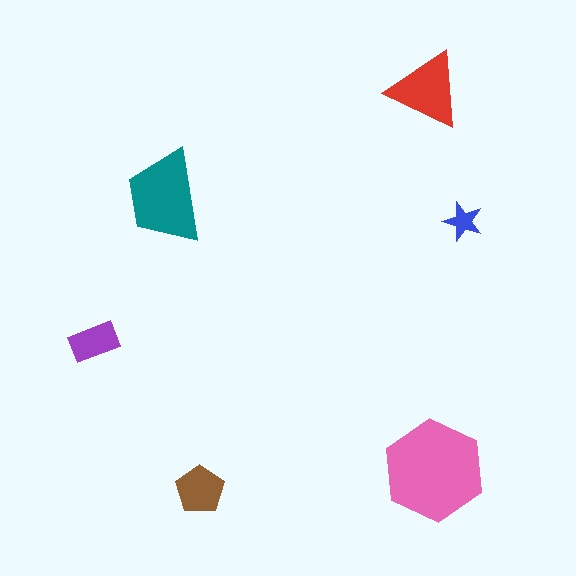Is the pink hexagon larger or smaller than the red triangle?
Larger.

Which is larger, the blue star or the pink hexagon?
The pink hexagon.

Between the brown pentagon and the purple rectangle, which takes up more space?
The brown pentagon.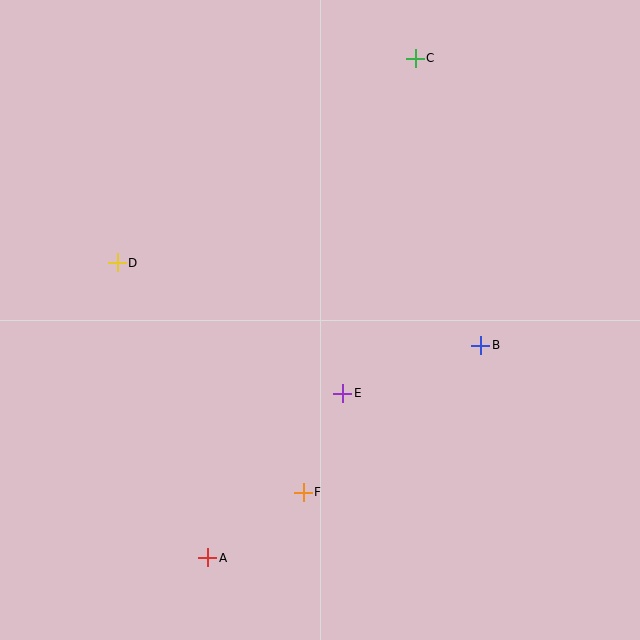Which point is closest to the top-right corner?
Point C is closest to the top-right corner.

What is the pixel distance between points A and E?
The distance between A and E is 213 pixels.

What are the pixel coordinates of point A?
Point A is at (208, 558).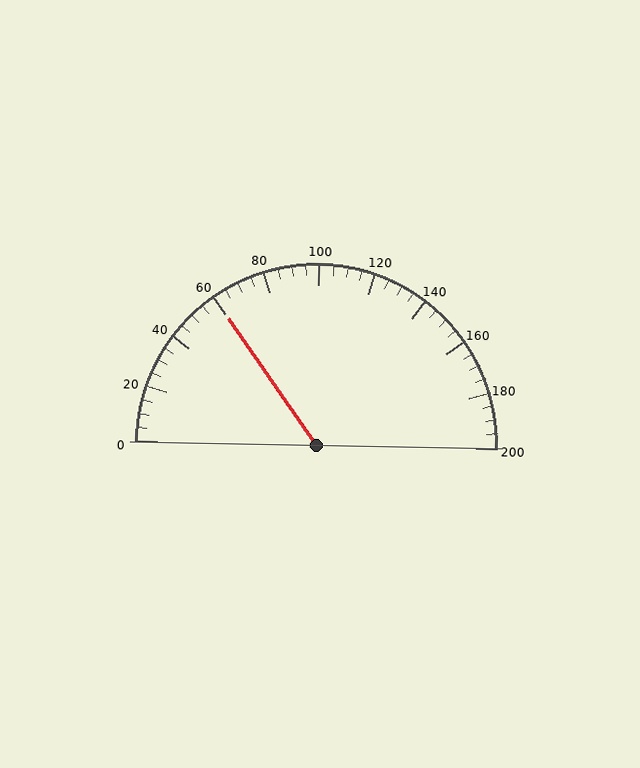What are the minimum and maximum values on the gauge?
The gauge ranges from 0 to 200.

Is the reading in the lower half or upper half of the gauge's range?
The reading is in the lower half of the range (0 to 200).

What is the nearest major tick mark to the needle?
The nearest major tick mark is 60.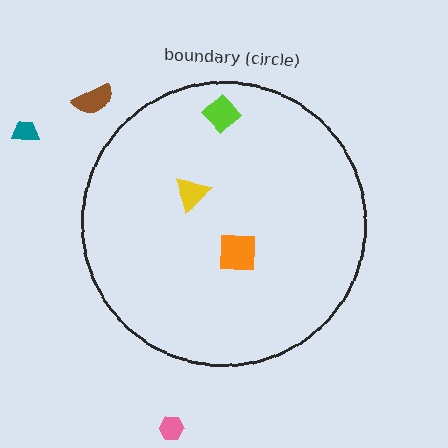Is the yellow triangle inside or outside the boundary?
Inside.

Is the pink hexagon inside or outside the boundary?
Outside.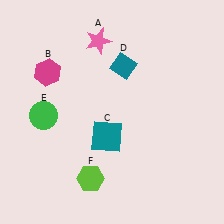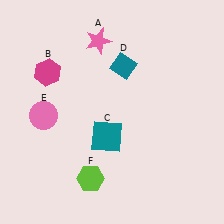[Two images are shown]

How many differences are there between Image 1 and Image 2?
There is 1 difference between the two images.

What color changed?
The circle (E) changed from green in Image 1 to pink in Image 2.